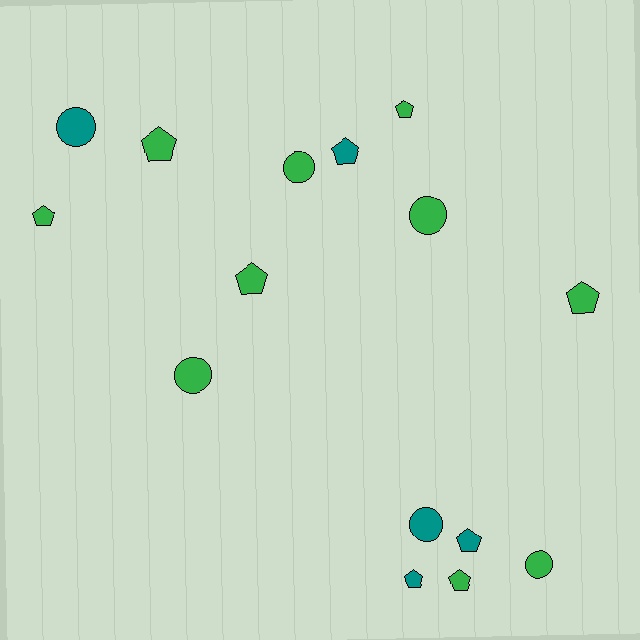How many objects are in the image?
There are 15 objects.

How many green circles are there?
There are 4 green circles.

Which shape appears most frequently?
Pentagon, with 9 objects.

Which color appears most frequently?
Green, with 10 objects.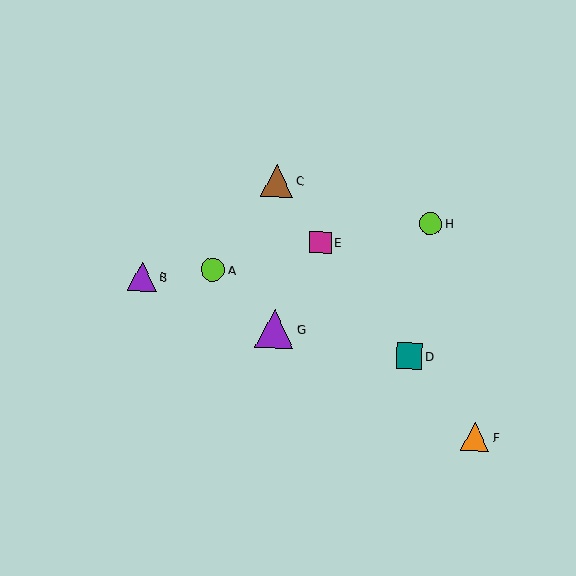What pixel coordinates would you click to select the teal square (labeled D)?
Click at (409, 356) to select the teal square D.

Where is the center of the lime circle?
The center of the lime circle is at (430, 223).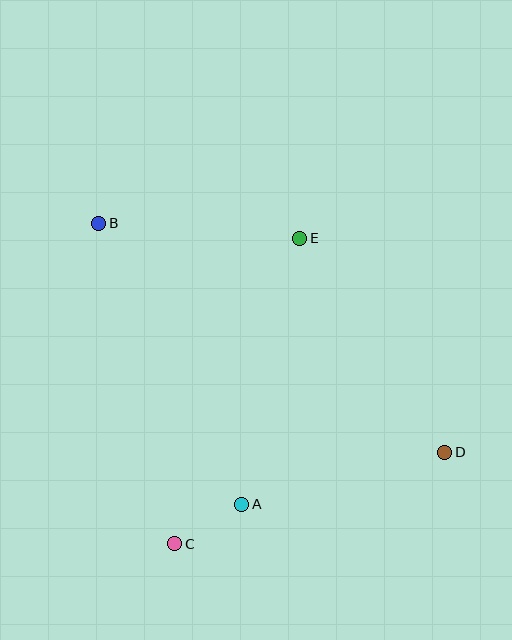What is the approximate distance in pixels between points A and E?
The distance between A and E is approximately 273 pixels.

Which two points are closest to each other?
Points A and C are closest to each other.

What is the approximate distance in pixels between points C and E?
The distance between C and E is approximately 330 pixels.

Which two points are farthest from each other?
Points B and D are farthest from each other.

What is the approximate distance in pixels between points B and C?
The distance between B and C is approximately 329 pixels.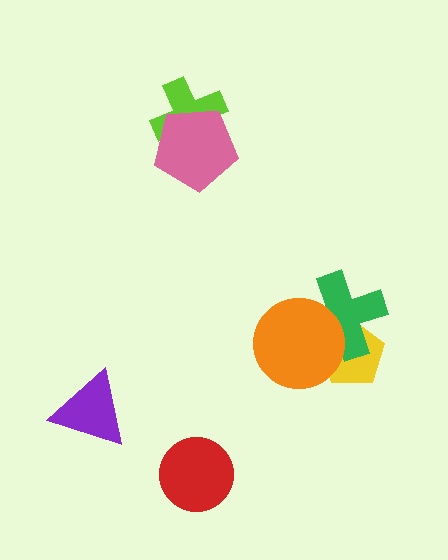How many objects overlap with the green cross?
2 objects overlap with the green cross.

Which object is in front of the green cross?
The orange circle is in front of the green cross.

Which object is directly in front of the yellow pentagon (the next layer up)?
The green cross is directly in front of the yellow pentagon.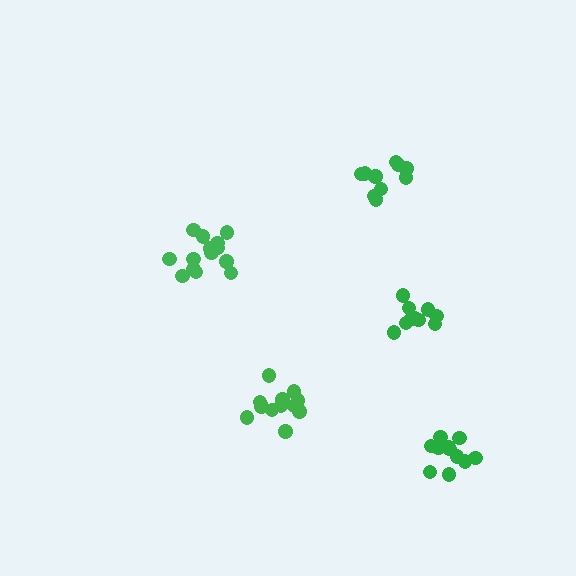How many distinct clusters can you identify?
There are 5 distinct clusters.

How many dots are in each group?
Group 1: 13 dots, Group 2: 10 dots, Group 3: 11 dots, Group 4: 16 dots, Group 5: 10 dots (60 total).